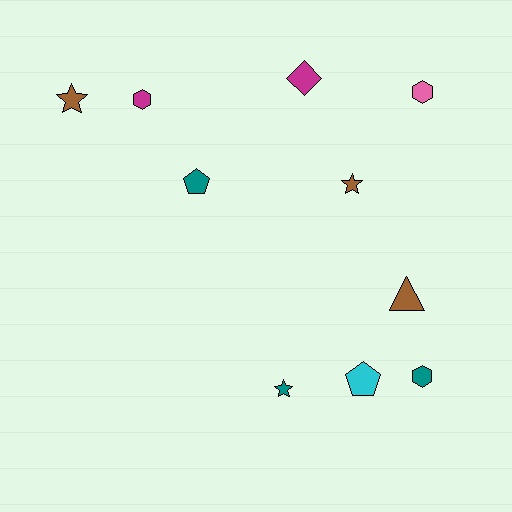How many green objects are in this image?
There are no green objects.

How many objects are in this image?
There are 10 objects.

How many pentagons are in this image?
There are 2 pentagons.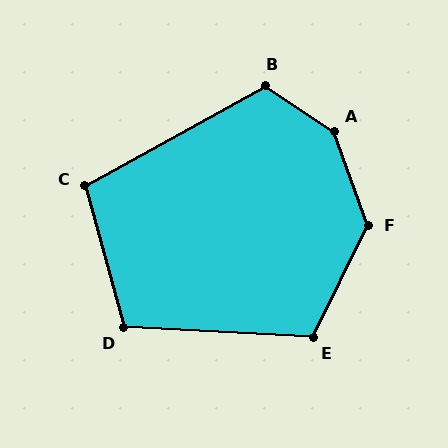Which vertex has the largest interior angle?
A, at approximately 143 degrees.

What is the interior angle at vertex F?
Approximately 134 degrees (obtuse).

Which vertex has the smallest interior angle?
C, at approximately 104 degrees.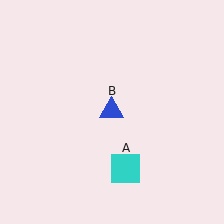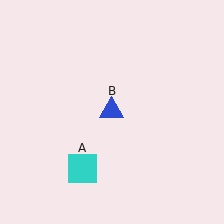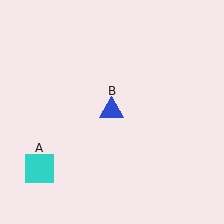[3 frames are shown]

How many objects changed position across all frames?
1 object changed position: cyan square (object A).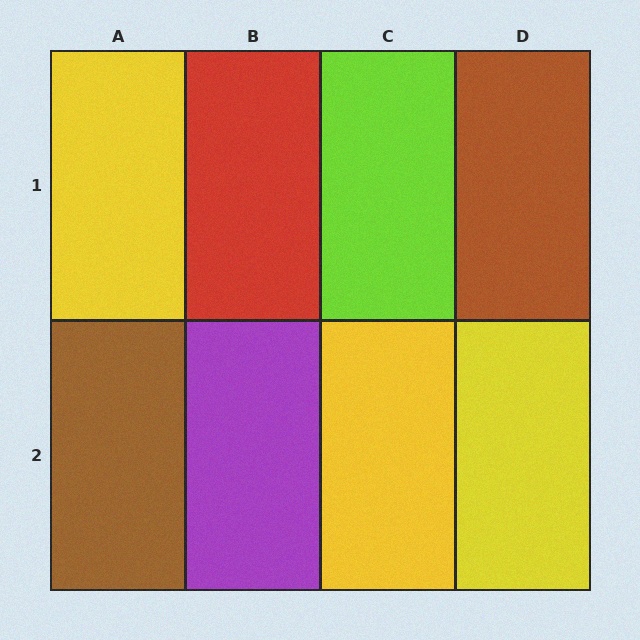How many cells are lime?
1 cell is lime.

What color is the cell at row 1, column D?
Brown.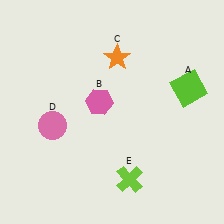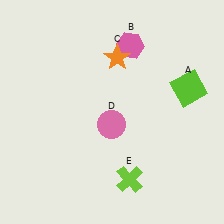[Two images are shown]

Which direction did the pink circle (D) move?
The pink circle (D) moved right.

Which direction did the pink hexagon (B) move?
The pink hexagon (B) moved up.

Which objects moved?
The objects that moved are: the pink hexagon (B), the pink circle (D).